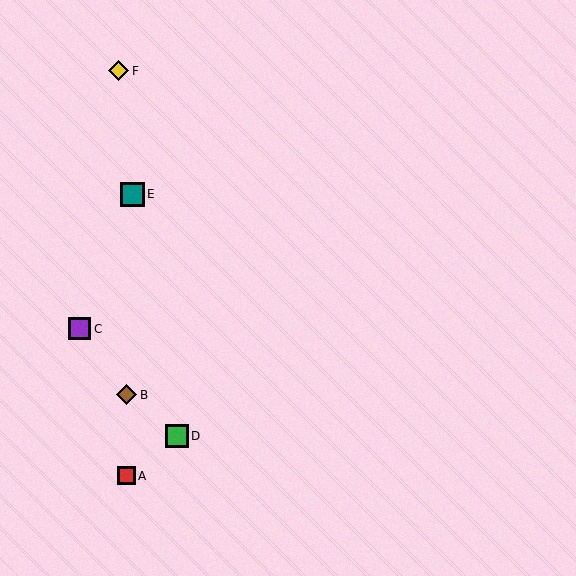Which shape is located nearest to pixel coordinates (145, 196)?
The teal square (labeled E) at (132, 194) is nearest to that location.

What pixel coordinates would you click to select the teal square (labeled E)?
Click at (132, 194) to select the teal square E.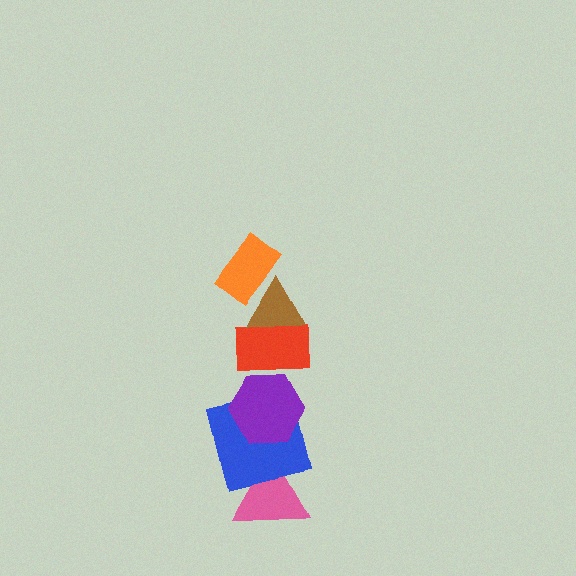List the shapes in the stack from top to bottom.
From top to bottom: the orange rectangle, the brown triangle, the red rectangle, the purple hexagon, the blue square, the pink triangle.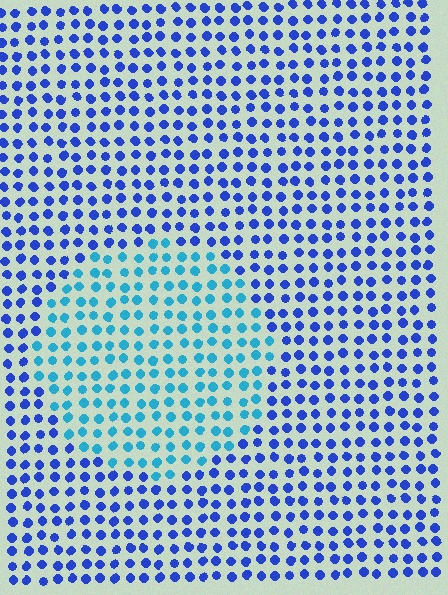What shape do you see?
I see a circle.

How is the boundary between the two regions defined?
The boundary is defined purely by a slight shift in hue (about 38 degrees). Spacing, size, and orientation are identical on both sides.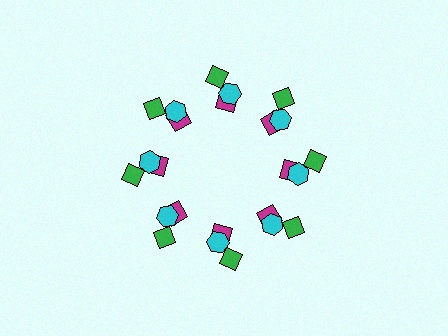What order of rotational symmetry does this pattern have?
This pattern has 8-fold rotational symmetry.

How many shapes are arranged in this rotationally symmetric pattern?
There are 24 shapes, arranged in 8 groups of 3.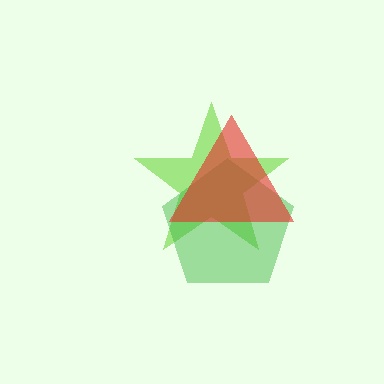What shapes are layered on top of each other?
The layered shapes are: a lime star, a green pentagon, a red triangle.